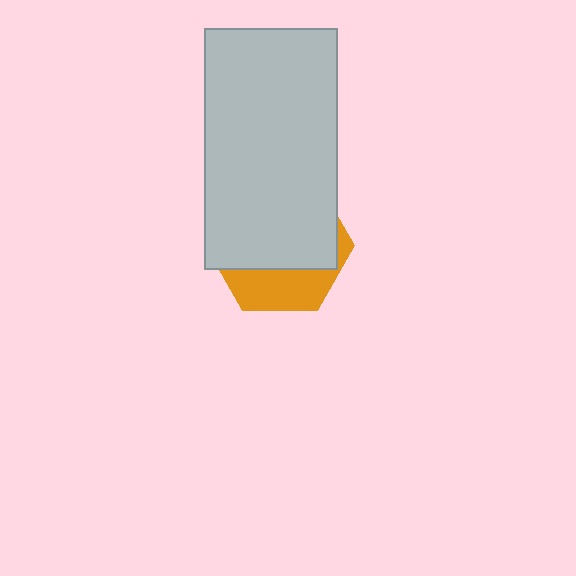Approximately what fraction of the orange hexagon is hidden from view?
Roughly 68% of the orange hexagon is hidden behind the light gray rectangle.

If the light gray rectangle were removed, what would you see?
You would see the complete orange hexagon.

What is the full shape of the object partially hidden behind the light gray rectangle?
The partially hidden object is an orange hexagon.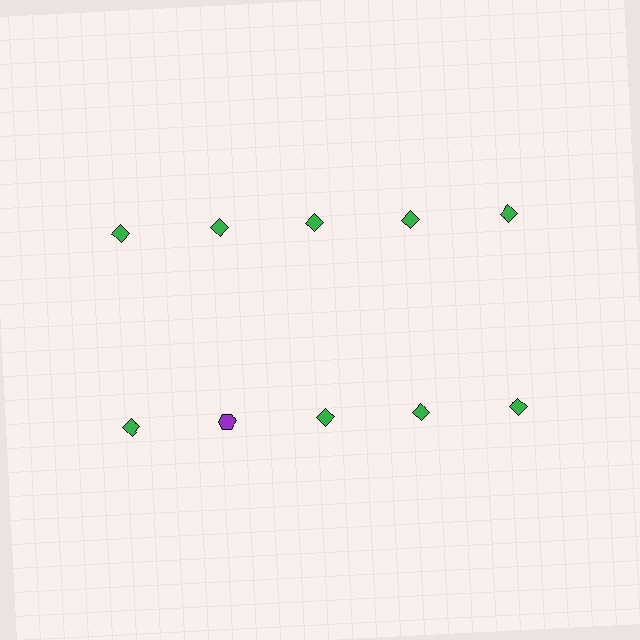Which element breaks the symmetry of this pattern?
The purple hexagon in the second row, second from left column breaks the symmetry. All other shapes are green diamonds.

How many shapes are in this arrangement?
There are 10 shapes arranged in a grid pattern.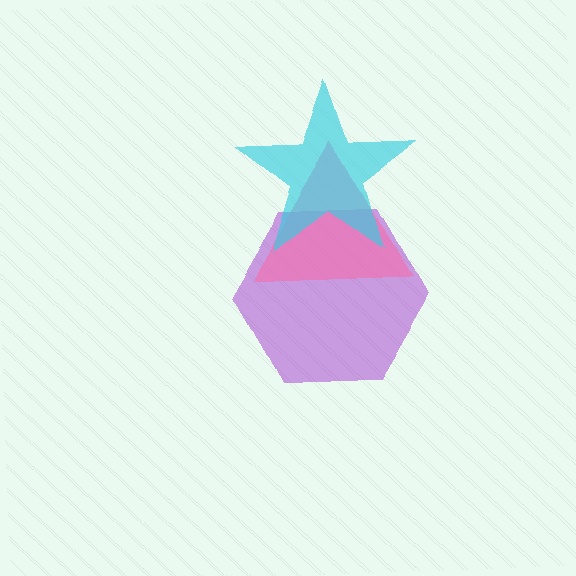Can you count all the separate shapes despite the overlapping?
Yes, there are 3 separate shapes.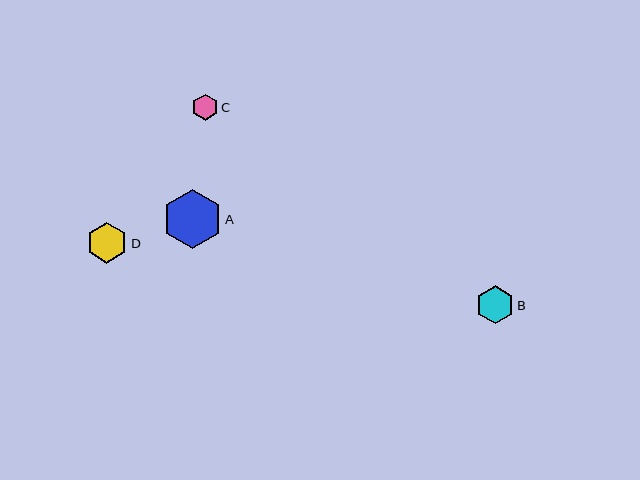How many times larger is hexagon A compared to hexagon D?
Hexagon A is approximately 1.4 times the size of hexagon D.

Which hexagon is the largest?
Hexagon A is the largest with a size of approximately 59 pixels.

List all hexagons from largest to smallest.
From largest to smallest: A, D, B, C.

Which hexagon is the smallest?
Hexagon C is the smallest with a size of approximately 26 pixels.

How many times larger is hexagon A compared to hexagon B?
Hexagon A is approximately 1.6 times the size of hexagon B.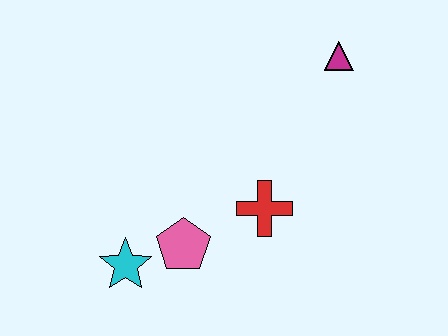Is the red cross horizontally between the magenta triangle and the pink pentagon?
Yes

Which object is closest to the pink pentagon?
The cyan star is closest to the pink pentagon.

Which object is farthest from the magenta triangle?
The cyan star is farthest from the magenta triangle.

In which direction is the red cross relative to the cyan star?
The red cross is to the right of the cyan star.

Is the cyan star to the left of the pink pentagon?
Yes